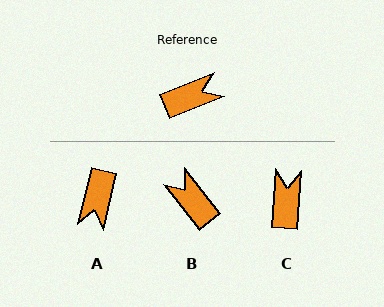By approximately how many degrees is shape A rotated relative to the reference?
Approximately 125 degrees clockwise.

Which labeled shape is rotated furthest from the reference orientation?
A, about 125 degrees away.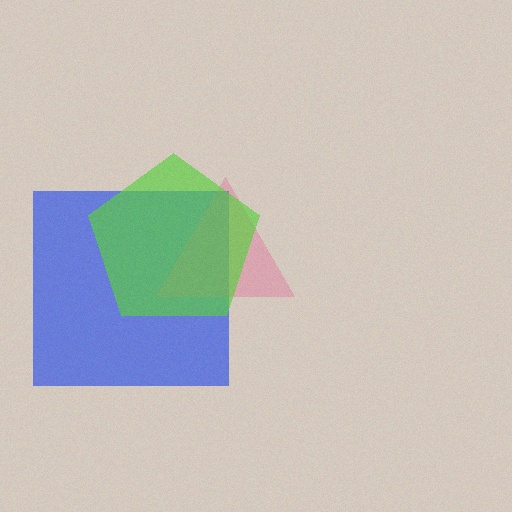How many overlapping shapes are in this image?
There are 3 overlapping shapes in the image.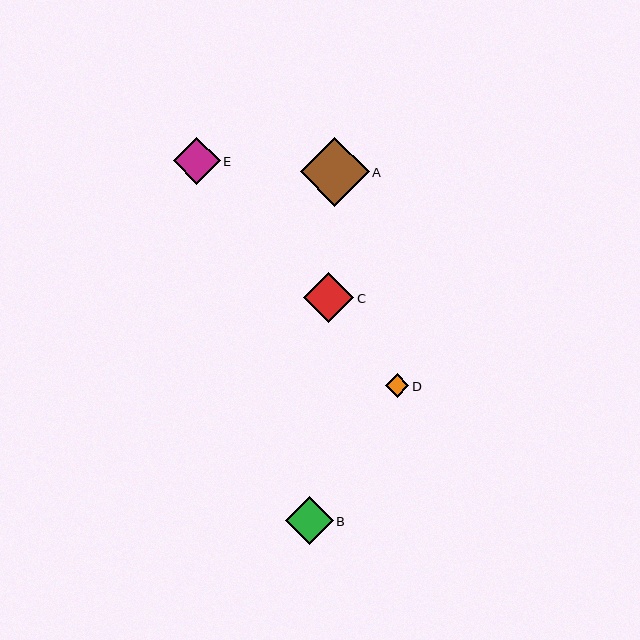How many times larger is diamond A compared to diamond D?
Diamond A is approximately 2.9 times the size of diamond D.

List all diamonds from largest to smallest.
From largest to smallest: A, C, B, E, D.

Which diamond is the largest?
Diamond A is the largest with a size of approximately 69 pixels.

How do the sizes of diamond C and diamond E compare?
Diamond C and diamond E are approximately the same size.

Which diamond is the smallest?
Diamond D is the smallest with a size of approximately 23 pixels.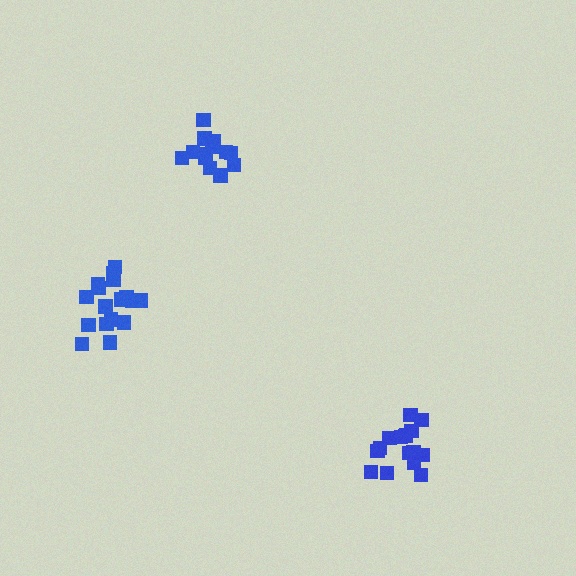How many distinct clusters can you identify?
There are 3 distinct clusters.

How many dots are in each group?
Group 1: 16 dots, Group 2: 13 dots, Group 3: 17 dots (46 total).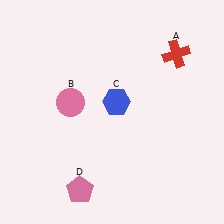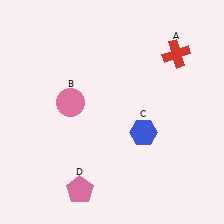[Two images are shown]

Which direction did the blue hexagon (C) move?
The blue hexagon (C) moved down.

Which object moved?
The blue hexagon (C) moved down.